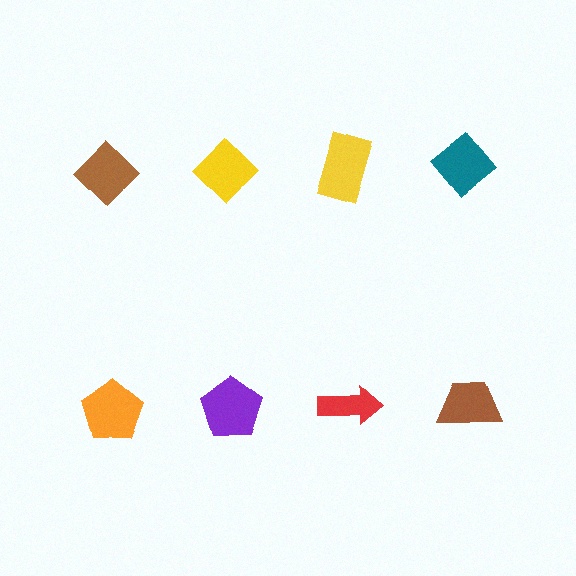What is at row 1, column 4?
A teal diamond.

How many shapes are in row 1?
4 shapes.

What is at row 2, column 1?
An orange pentagon.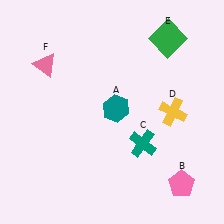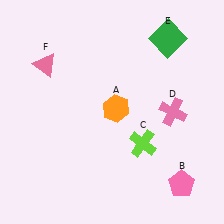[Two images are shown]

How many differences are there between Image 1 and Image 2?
There are 3 differences between the two images.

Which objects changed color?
A changed from teal to orange. C changed from teal to lime. D changed from yellow to pink.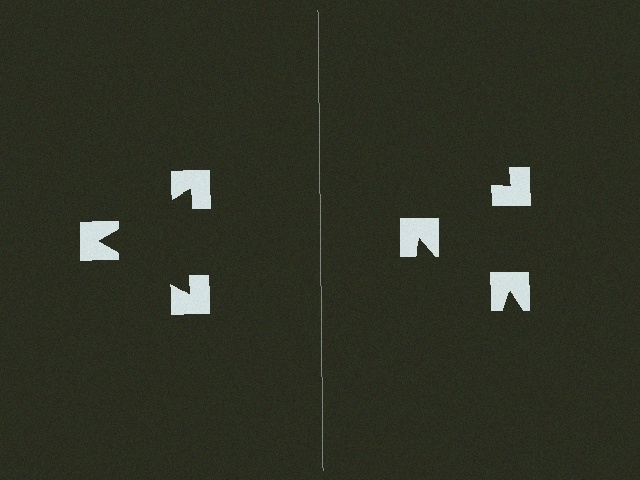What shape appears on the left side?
An illusory triangle.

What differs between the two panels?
The notched squares are positioned identically on both sides; only the wedge orientations differ. On the left they align to a triangle; on the right they are misaligned.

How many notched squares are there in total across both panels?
6 — 3 on each side.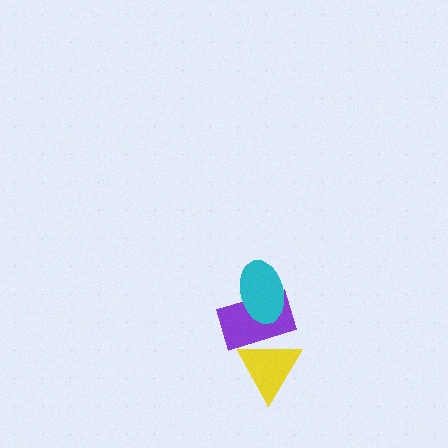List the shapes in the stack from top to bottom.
From top to bottom: the cyan ellipse, the purple rectangle, the yellow triangle.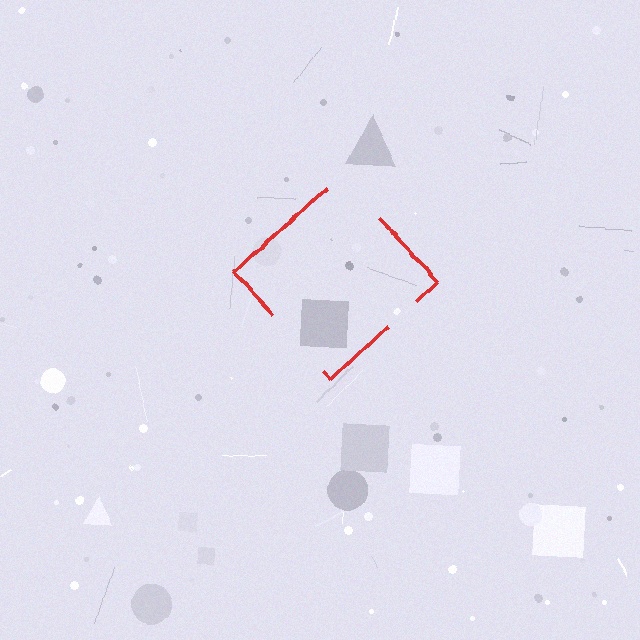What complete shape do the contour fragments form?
The contour fragments form a diamond.